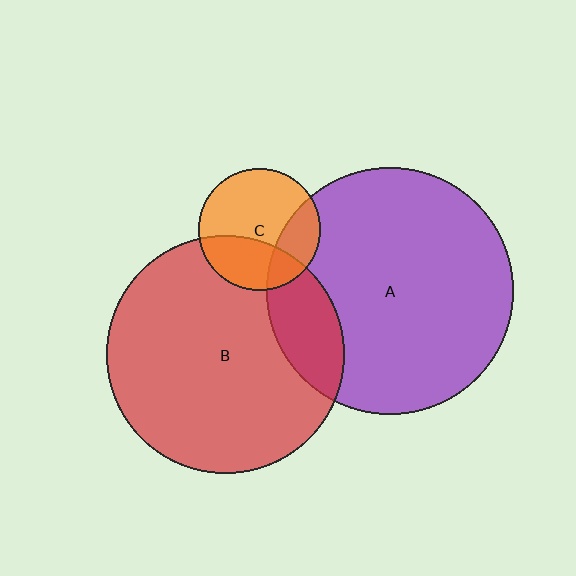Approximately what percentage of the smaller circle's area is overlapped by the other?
Approximately 15%.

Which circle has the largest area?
Circle A (purple).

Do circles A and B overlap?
Yes.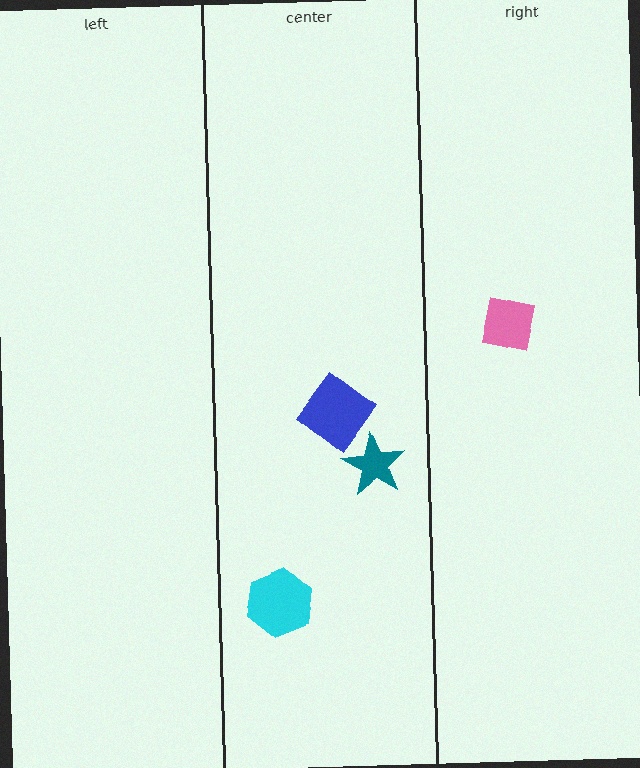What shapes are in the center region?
The blue diamond, the cyan hexagon, the teal star.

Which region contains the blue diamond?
The center region.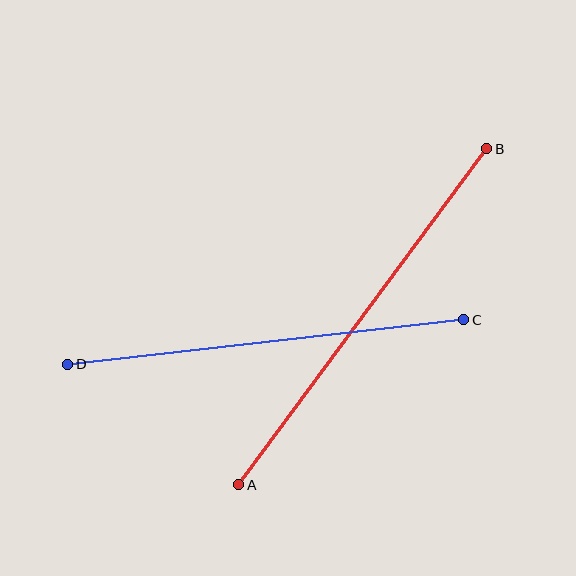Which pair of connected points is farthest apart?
Points A and B are farthest apart.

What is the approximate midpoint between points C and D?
The midpoint is at approximately (266, 342) pixels.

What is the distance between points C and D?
The distance is approximately 399 pixels.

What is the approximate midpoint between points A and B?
The midpoint is at approximately (363, 317) pixels.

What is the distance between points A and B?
The distance is approximately 418 pixels.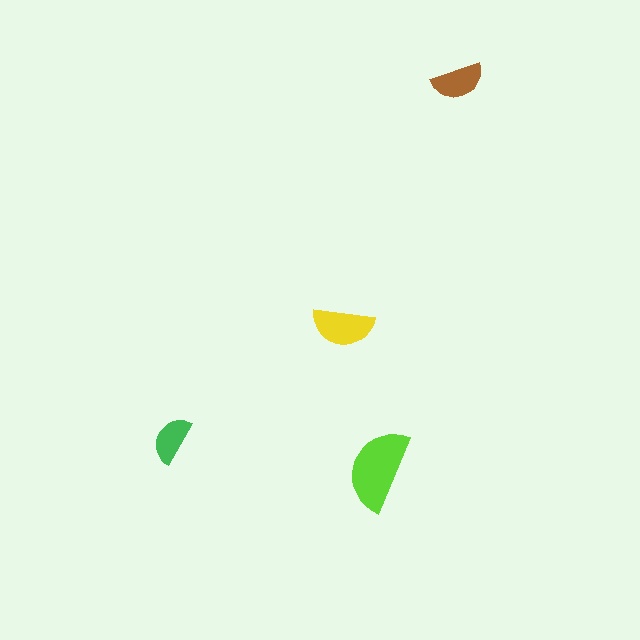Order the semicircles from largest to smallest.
the lime one, the yellow one, the brown one, the green one.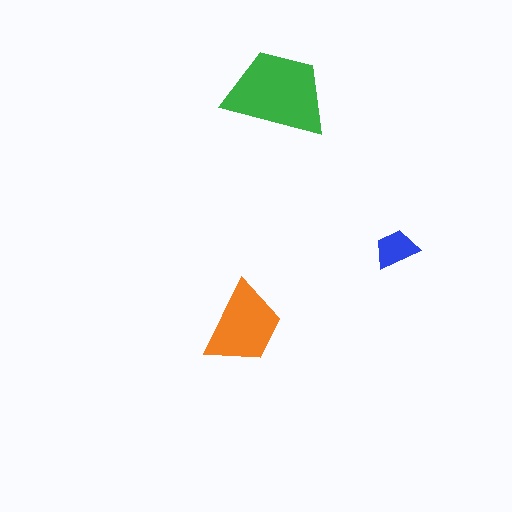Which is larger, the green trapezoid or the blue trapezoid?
The green one.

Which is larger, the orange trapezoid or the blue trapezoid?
The orange one.